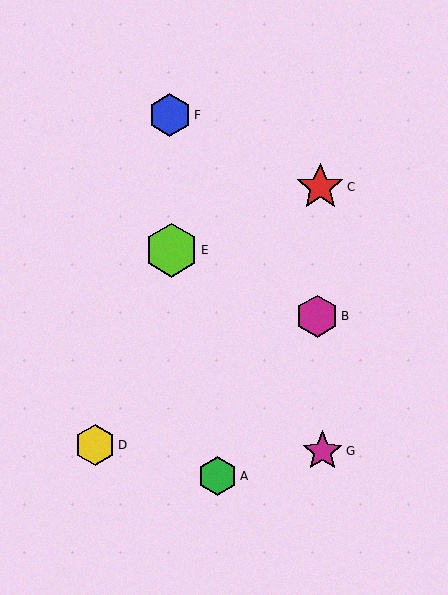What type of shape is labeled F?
Shape F is a blue hexagon.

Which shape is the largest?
The lime hexagon (labeled E) is the largest.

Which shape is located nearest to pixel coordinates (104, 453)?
The yellow hexagon (labeled D) at (95, 445) is nearest to that location.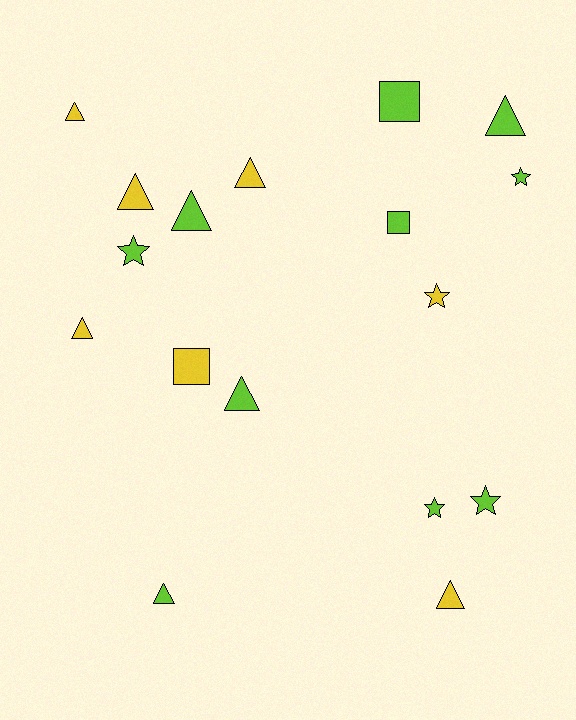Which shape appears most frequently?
Triangle, with 9 objects.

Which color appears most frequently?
Lime, with 10 objects.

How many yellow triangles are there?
There are 5 yellow triangles.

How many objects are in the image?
There are 17 objects.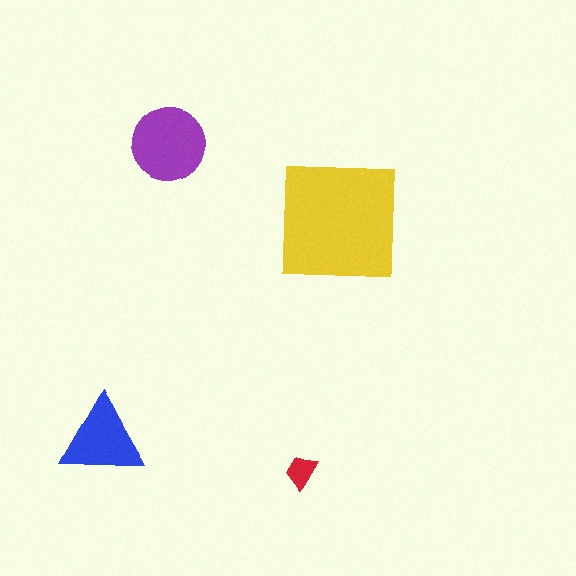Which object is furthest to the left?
The blue triangle is leftmost.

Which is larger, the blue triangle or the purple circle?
The purple circle.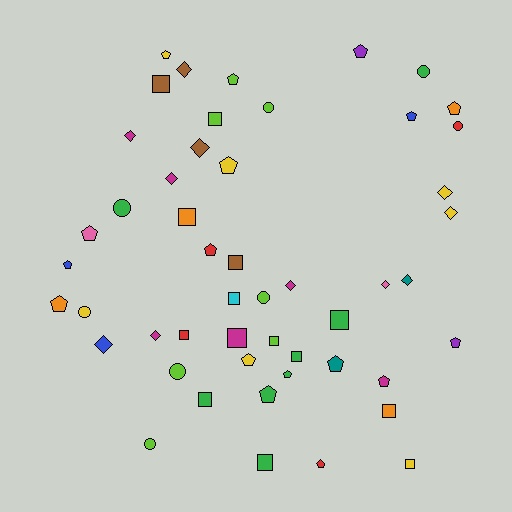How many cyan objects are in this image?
There is 1 cyan object.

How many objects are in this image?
There are 50 objects.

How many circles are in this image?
There are 8 circles.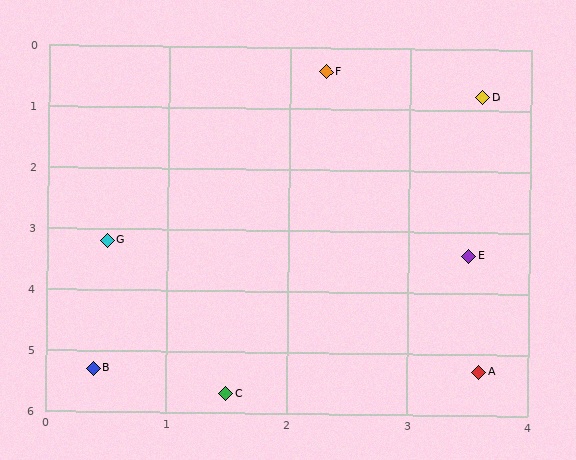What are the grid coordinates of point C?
Point C is at approximately (1.5, 5.7).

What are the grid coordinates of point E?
Point E is at approximately (3.5, 3.4).